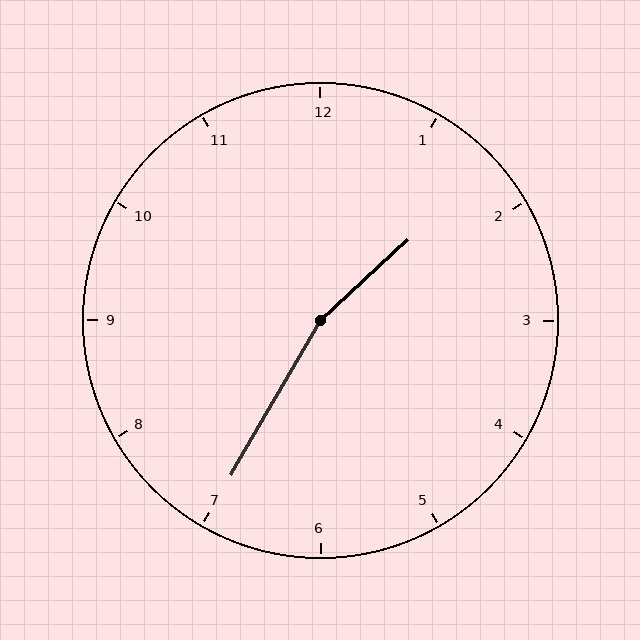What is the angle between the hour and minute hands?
Approximately 162 degrees.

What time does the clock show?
1:35.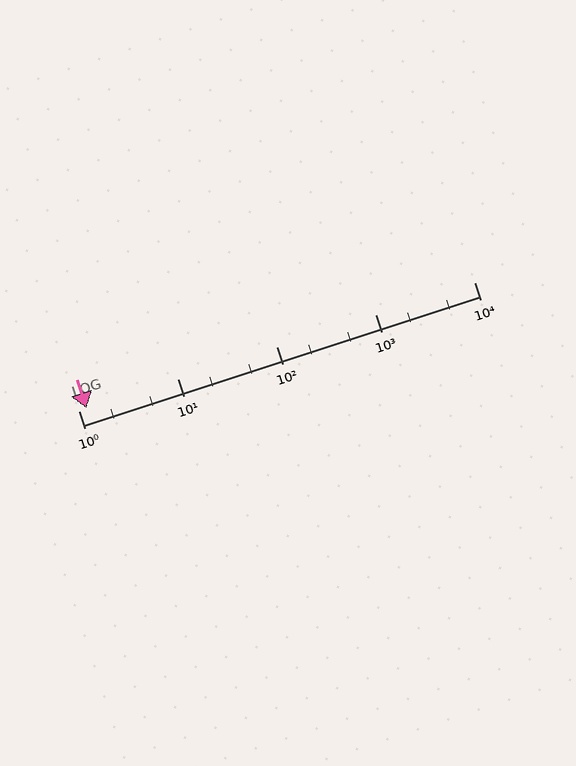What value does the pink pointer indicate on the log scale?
The pointer indicates approximately 1.2.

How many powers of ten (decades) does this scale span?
The scale spans 4 decades, from 1 to 10000.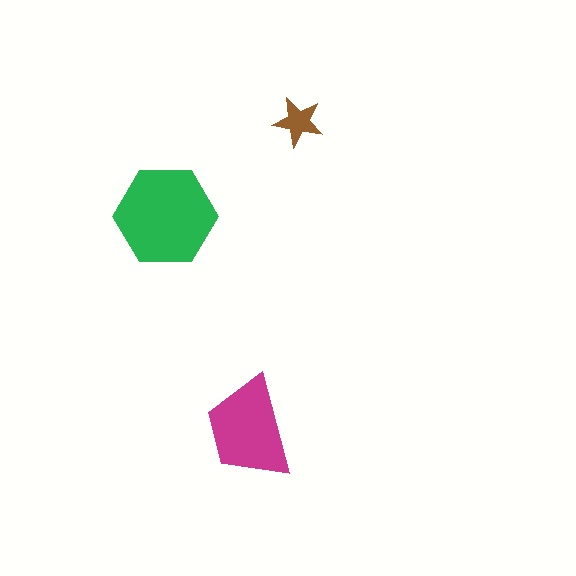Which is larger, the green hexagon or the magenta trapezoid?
The green hexagon.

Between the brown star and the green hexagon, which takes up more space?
The green hexagon.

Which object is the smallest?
The brown star.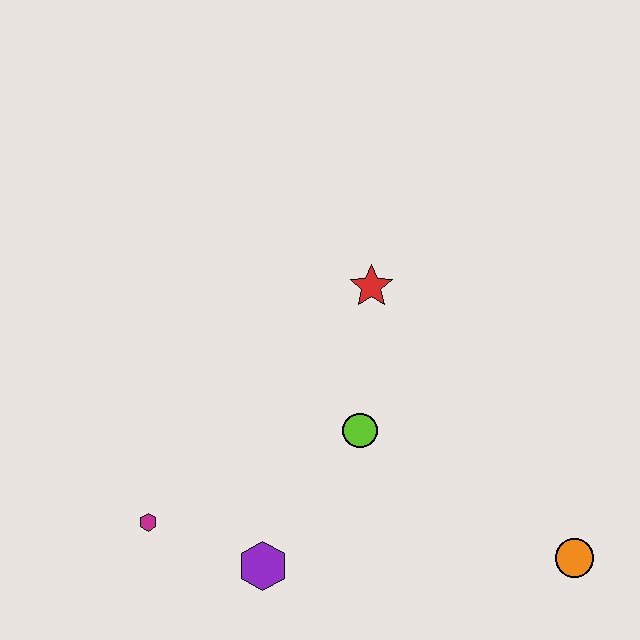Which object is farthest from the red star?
The orange circle is farthest from the red star.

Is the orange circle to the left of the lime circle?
No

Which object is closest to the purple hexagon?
The magenta hexagon is closest to the purple hexagon.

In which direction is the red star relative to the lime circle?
The red star is above the lime circle.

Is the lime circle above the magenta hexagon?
Yes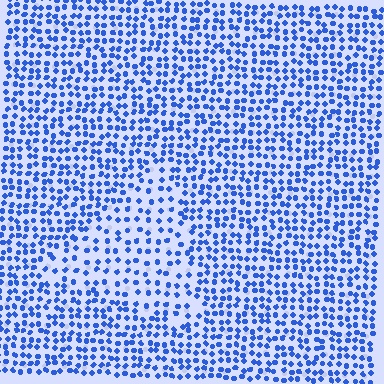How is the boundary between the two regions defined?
The boundary is defined by a change in element density (approximately 1.7x ratio). All elements are the same color, size, and shape.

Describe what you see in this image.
The image contains small blue elements arranged at two different densities. A triangle-shaped region is visible where the elements are less densely packed than the surrounding area.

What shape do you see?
I see a triangle.